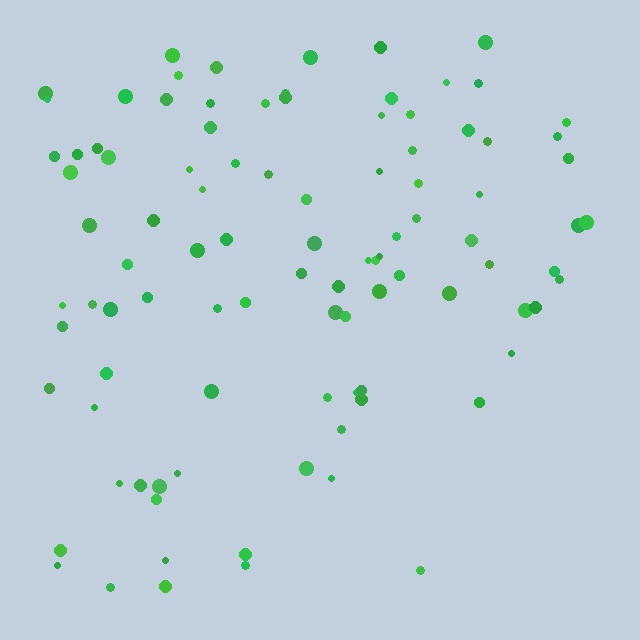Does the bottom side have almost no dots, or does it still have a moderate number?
Still a moderate number, just noticeably fewer than the top.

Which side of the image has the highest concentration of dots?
The top.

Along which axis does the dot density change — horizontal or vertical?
Vertical.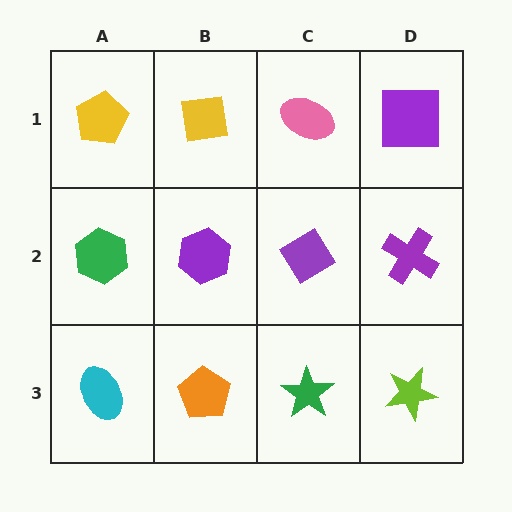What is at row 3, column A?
A cyan ellipse.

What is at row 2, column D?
A purple cross.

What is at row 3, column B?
An orange pentagon.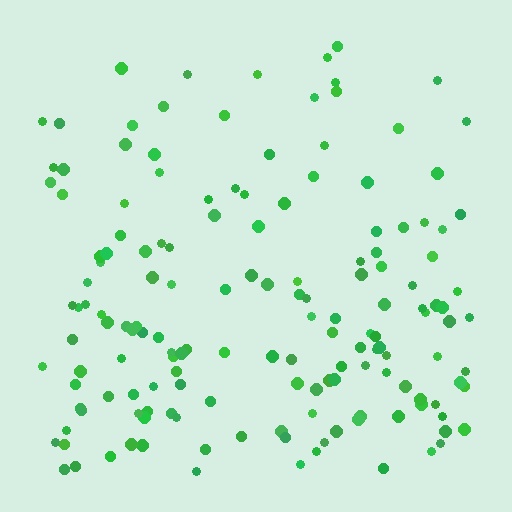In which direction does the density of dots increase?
From top to bottom, with the bottom side densest.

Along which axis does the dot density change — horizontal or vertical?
Vertical.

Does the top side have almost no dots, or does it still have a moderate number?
Still a moderate number, just noticeably fewer than the bottom.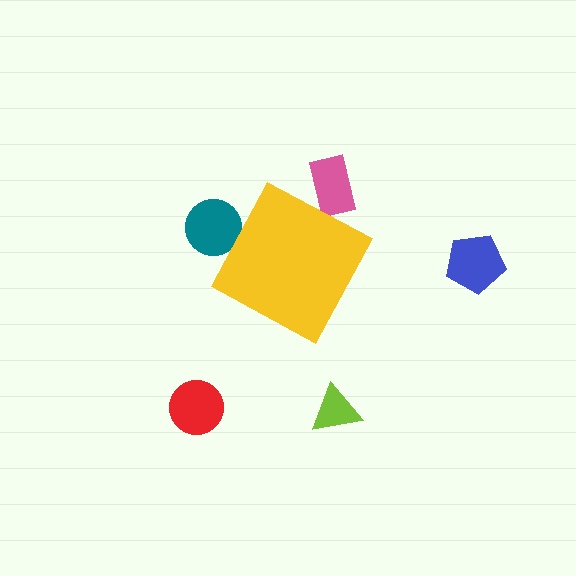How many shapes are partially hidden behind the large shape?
2 shapes are partially hidden.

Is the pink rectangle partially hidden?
Yes, the pink rectangle is partially hidden behind the yellow diamond.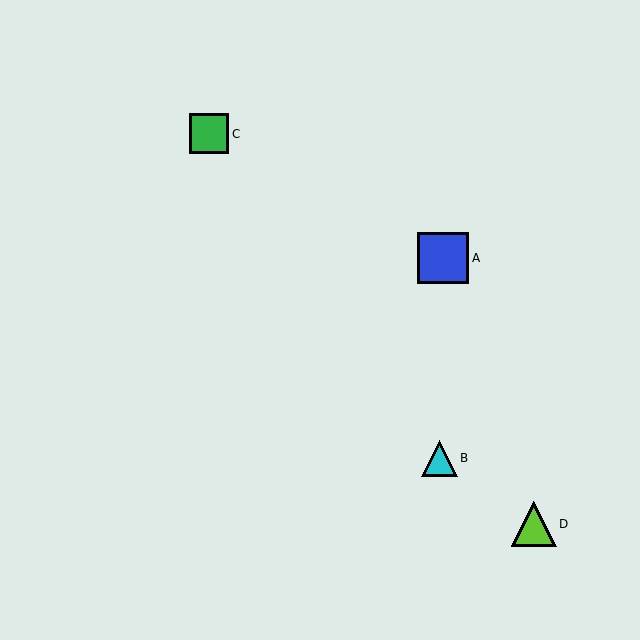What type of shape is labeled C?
Shape C is a green square.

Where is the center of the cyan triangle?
The center of the cyan triangle is at (439, 458).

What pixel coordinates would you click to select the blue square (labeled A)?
Click at (443, 258) to select the blue square A.